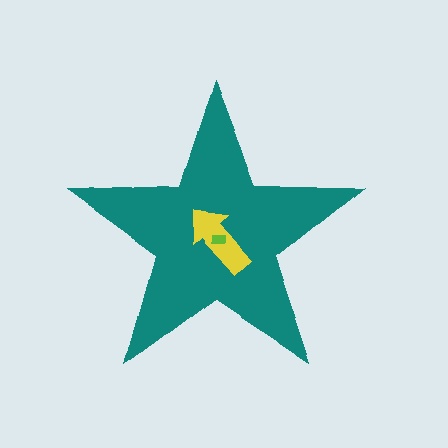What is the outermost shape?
The teal star.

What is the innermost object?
The lime rectangle.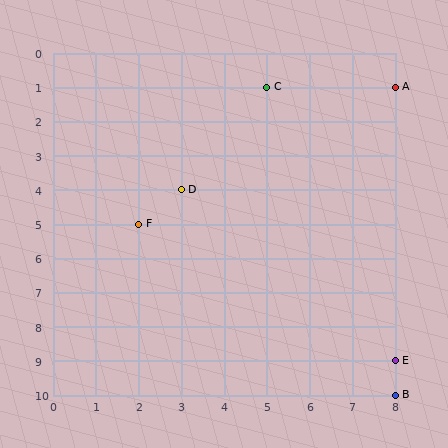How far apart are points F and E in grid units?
Points F and E are 6 columns and 4 rows apart (about 7.2 grid units diagonally).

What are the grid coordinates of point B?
Point B is at grid coordinates (8, 10).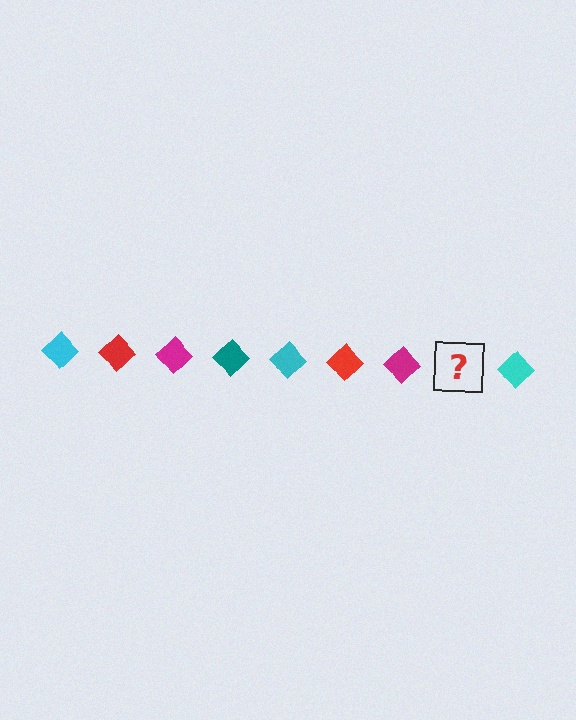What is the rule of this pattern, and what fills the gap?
The rule is that the pattern cycles through cyan, red, magenta, teal diamonds. The gap should be filled with a teal diamond.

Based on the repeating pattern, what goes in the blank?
The blank should be a teal diamond.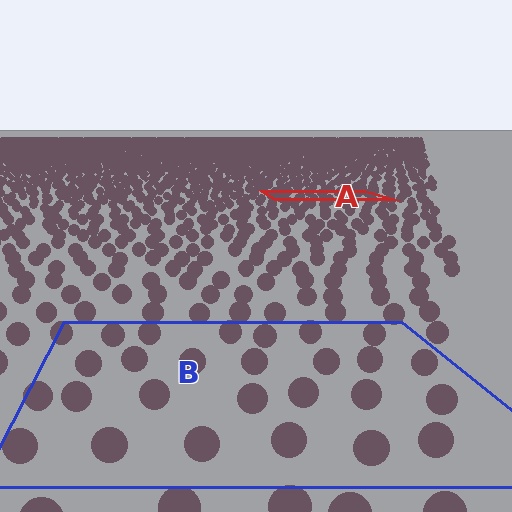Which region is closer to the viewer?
Region B is closer. The texture elements there are larger and more spread out.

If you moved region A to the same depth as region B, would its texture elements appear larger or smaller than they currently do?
They would appear larger. At a closer depth, the same texture elements are projected at a bigger on-screen size.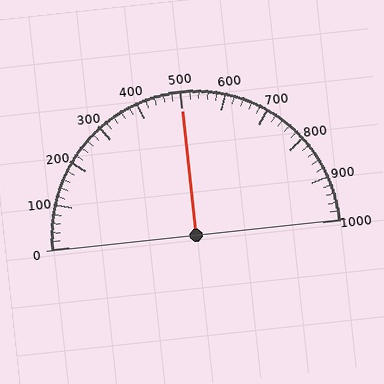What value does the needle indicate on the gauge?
The needle indicates approximately 500.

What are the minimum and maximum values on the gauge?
The gauge ranges from 0 to 1000.